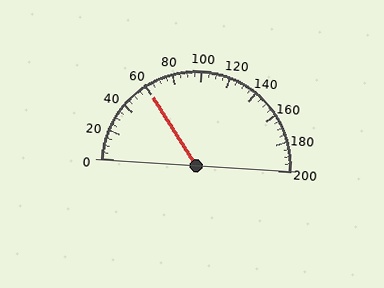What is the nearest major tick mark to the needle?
The nearest major tick mark is 60.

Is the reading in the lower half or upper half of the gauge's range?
The reading is in the lower half of the range (0 to 200).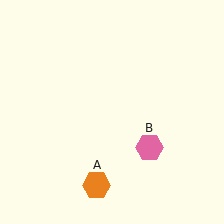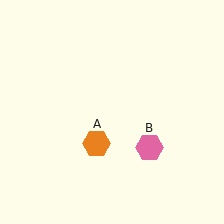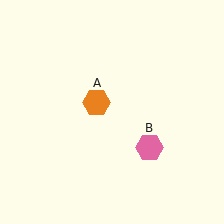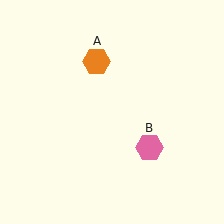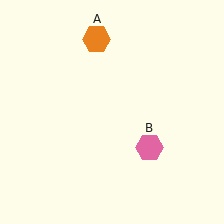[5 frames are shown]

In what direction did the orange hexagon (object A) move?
The orange hexagon (object A) moved up.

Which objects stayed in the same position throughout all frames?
Pink hexagon (object B) remained stationary.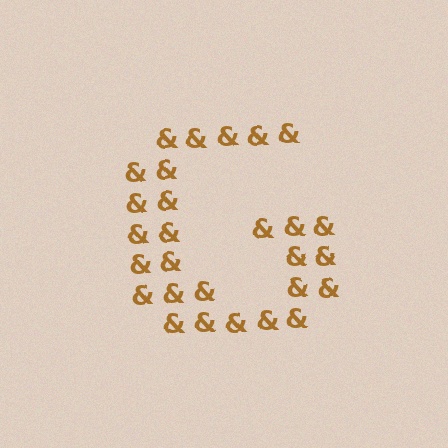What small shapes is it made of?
It is made of small ampersands.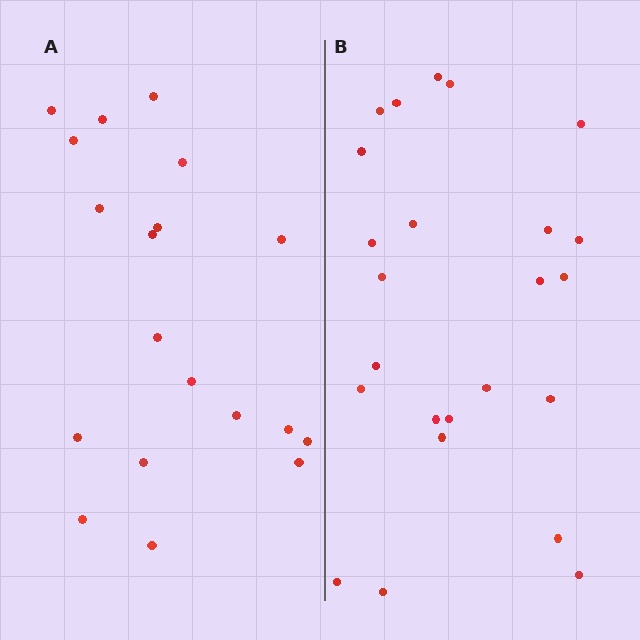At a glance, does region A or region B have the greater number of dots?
Region B (the right region) has more dots.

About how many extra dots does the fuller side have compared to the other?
Region B has about 5 more dots than region A.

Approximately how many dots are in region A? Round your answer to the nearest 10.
About 20 dots. (The exact count is 19, which rounds to 20.)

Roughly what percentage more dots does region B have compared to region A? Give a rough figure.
About 25% more.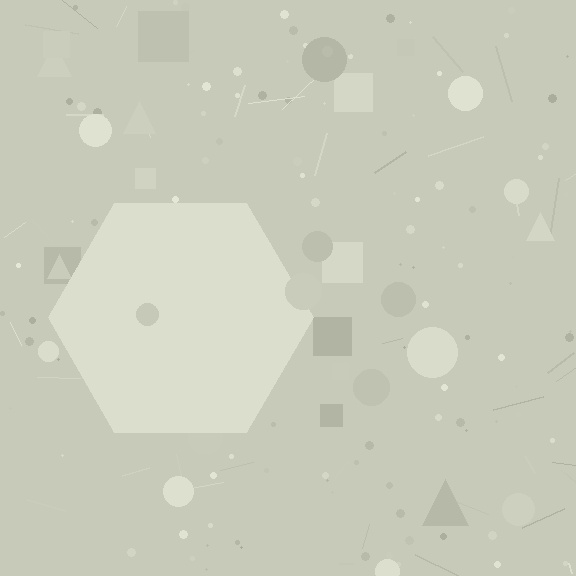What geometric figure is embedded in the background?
A hexagon is embedded in the background.